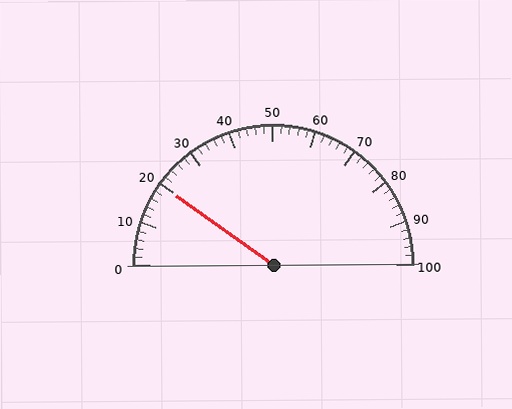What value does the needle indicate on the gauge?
The needle indicates approximately 20.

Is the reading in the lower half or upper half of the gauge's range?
The reading is in the lower half of the range (0 to 100).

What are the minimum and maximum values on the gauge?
The gauge ranges from 0 to 100.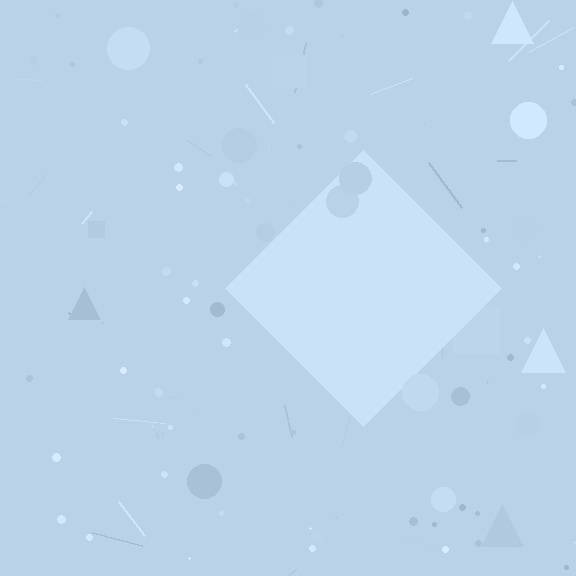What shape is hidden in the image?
A diamond is hidden in the image.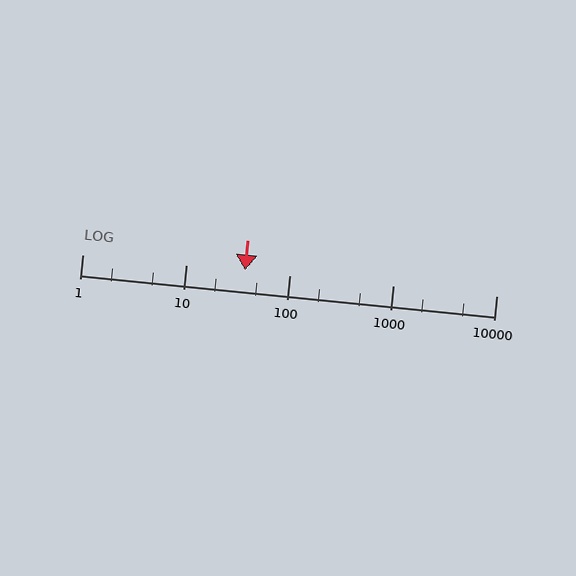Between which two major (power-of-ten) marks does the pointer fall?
The pointer is between 10 and 100.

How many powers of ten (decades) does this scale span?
The scale spans 4 decades, from 1 to 10000.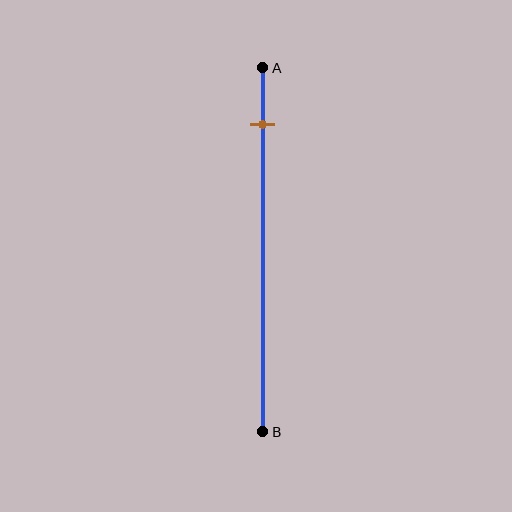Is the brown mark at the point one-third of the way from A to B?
No, the mark is at about 15% from A, not at the 33% one-third point.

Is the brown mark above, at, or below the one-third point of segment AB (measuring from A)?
The brown mark is above the one-third point of segment AB.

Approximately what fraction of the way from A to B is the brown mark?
The brown mark is approximately 15% of the way from A to B.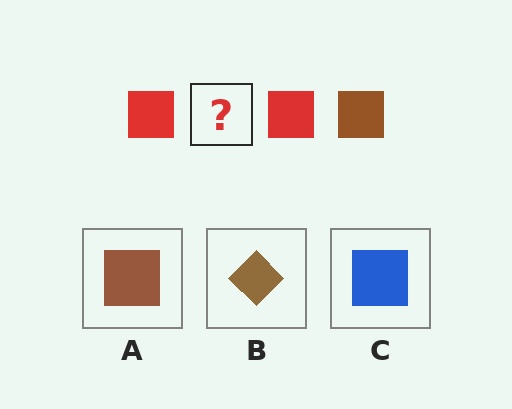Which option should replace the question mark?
Option A.